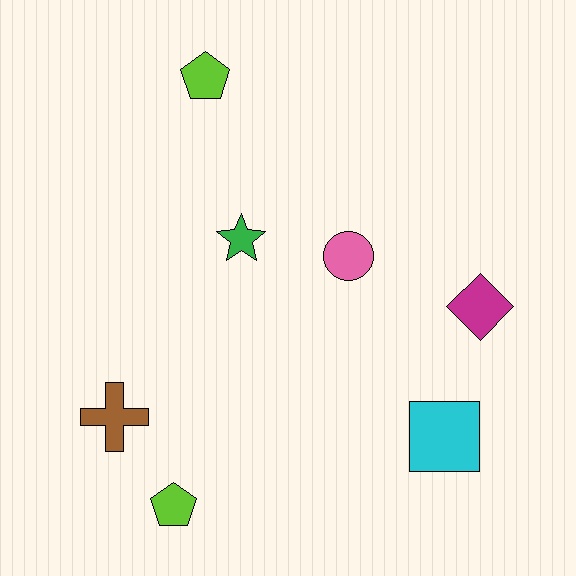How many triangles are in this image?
There are no triangles.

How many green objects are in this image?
There is 1 green object.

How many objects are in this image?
There are 7 objects.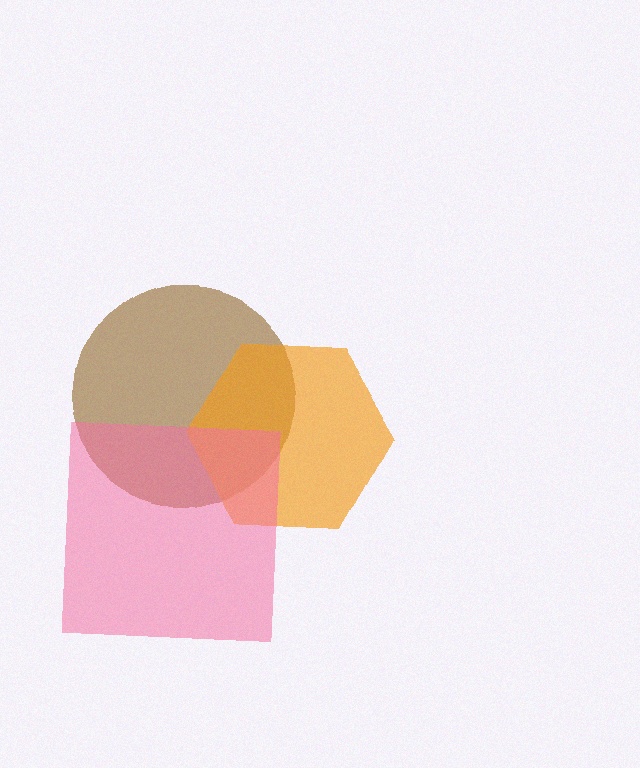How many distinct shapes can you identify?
There are 3 distinct shapes: a brown circle, an orange hexagon, a pink square.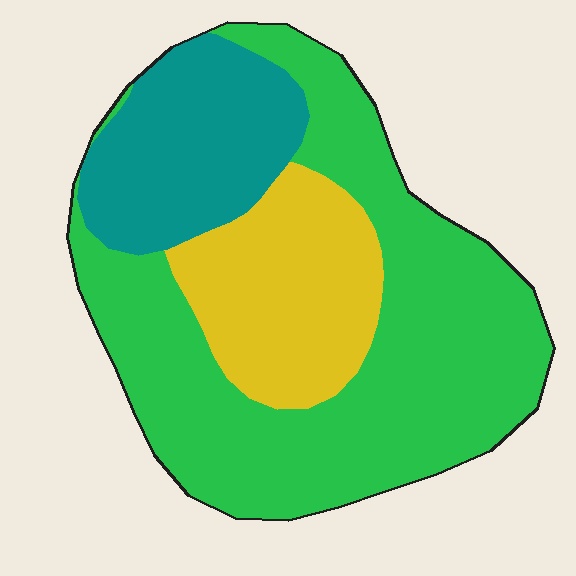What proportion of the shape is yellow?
Yellow covers 22% of the shape.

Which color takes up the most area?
Green, at roughly 55%.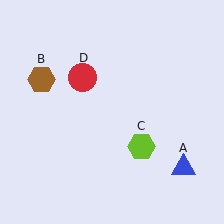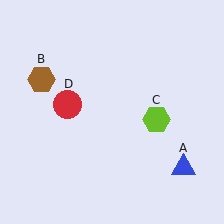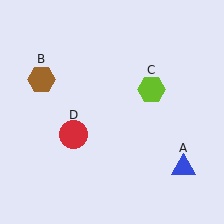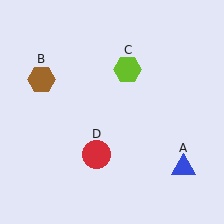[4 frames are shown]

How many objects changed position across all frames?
2 objects changed position: lime hexagon (object C), red circle (object D).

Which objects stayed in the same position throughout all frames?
Blue triangle (object A) and brown hexagon (object B) remained stationary.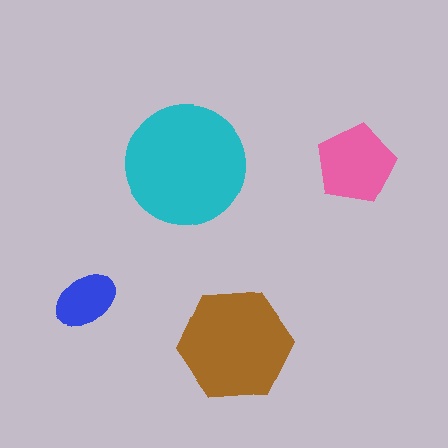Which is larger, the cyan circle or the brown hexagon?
The cyan circle.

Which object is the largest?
The cyan circle.